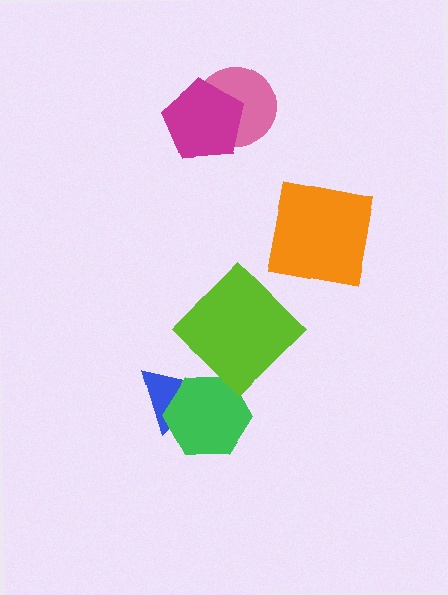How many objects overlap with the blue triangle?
1 object overlaps with the blue triangle.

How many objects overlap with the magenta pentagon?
1 object overlaps with the magenta pentagon.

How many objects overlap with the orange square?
0 objects overlap with the orange square.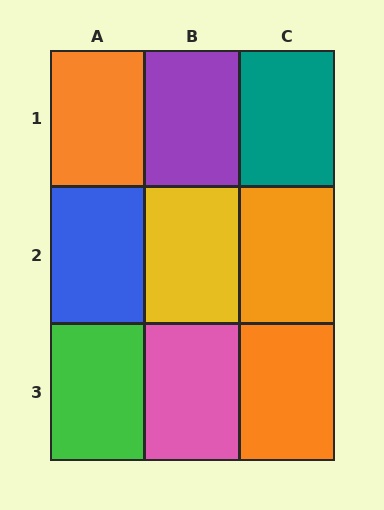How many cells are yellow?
1 cell is yellow.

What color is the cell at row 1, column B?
Purple.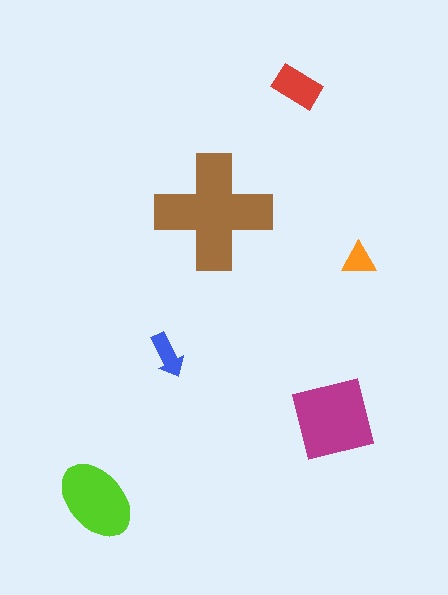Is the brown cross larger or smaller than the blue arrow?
Larger.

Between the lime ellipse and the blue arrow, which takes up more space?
The lime ellipse.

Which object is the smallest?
The orange triangle.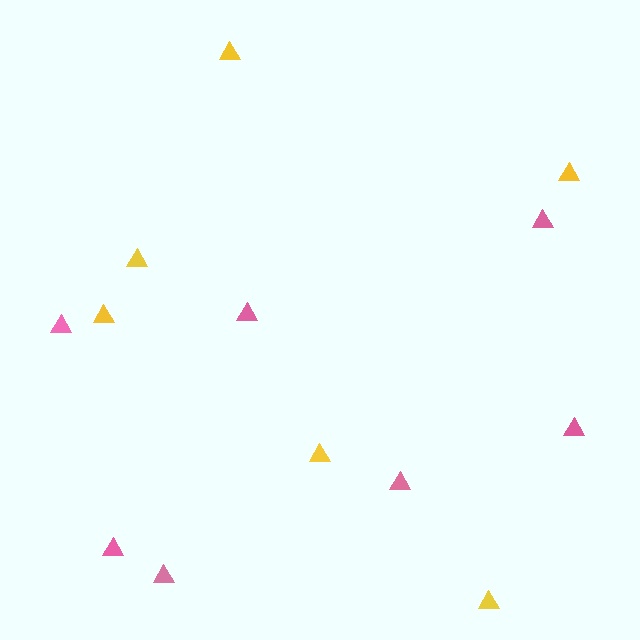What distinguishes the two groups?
There are 2 groups: one group of yellow triangles (6) and one group of pink triangles (7).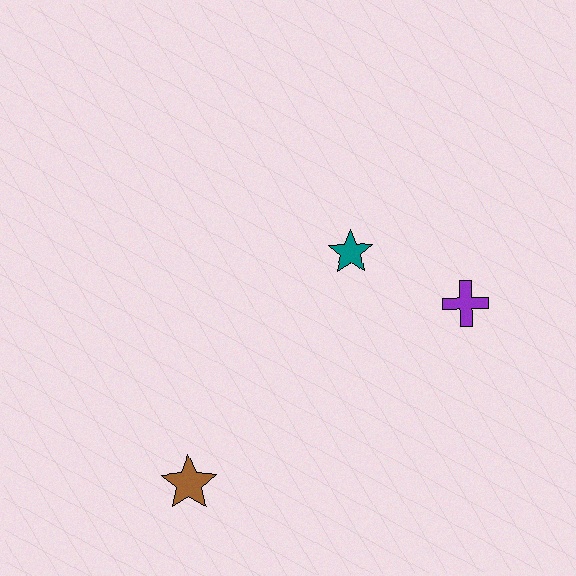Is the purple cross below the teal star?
Yes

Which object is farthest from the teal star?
The brown star is farthest from the teal star.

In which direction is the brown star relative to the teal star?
The brown star is below the teal star.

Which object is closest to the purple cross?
The teal star is closest to the purple cross.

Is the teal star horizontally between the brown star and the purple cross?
Yes